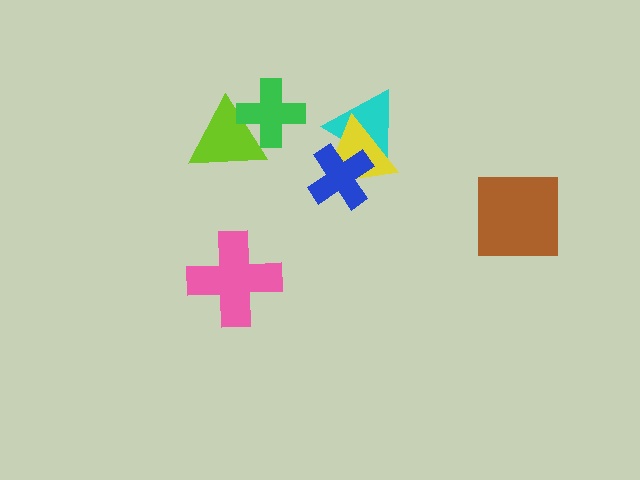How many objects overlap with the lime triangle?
1 object overlaps with the lime triangle.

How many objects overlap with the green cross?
1 object overlaps with the green cross.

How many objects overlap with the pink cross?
0 objects overlap with the pink cross.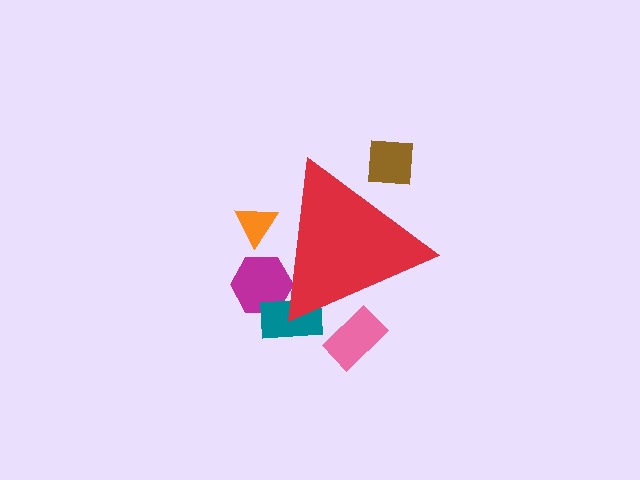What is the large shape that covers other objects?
A red triangle.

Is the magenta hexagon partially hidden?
Yes, the magenta hexagon is partially hidden behind the red triangle.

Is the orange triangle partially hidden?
Yes, the orange triangle is partially hidden behind the red triangle.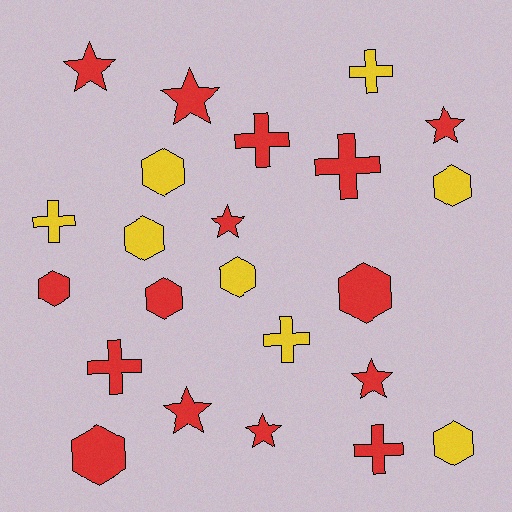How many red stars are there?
There are 7 red stars.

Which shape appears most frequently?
Hexagon, with 9 objects.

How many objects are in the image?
There are 23 objects.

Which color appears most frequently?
Red, with 15 objects.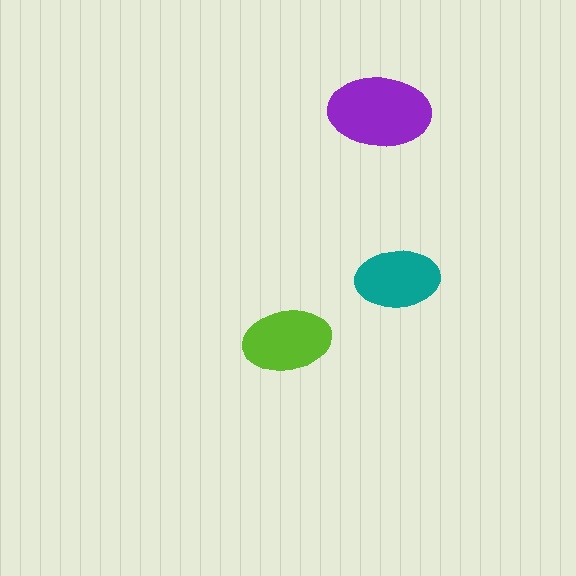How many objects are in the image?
There are 3 objects in the image.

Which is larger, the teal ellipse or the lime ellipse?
The lime one.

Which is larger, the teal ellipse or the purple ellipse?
The purple one.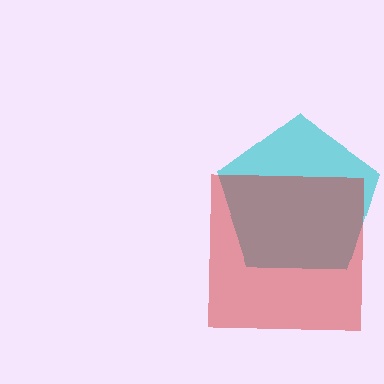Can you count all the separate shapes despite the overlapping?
Yes, there are 2 separate shapes.